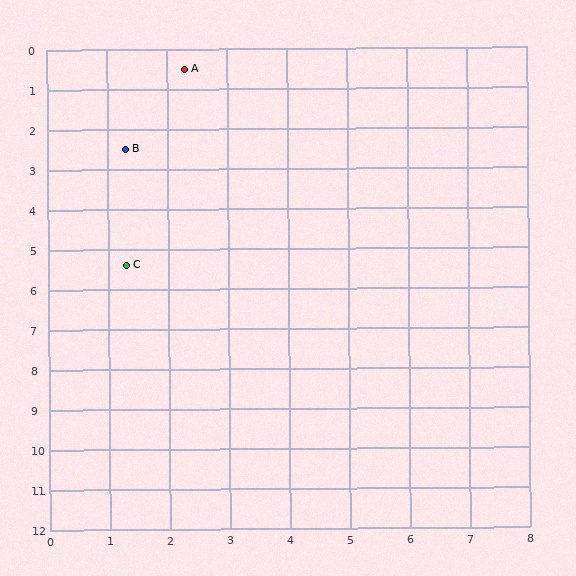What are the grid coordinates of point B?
Point B is at approximately (1.3, 2.5).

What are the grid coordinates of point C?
Point C is at approximately (1.3, 5.4).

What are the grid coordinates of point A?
Point A is at approximately (2.3, 0.5).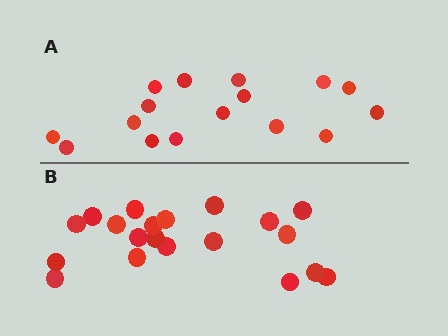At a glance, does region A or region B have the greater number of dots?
Region B (the bottom region) has more dots.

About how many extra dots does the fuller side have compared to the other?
Region B has about 4 more dots than region A.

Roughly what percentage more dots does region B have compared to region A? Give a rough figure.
About 25% more.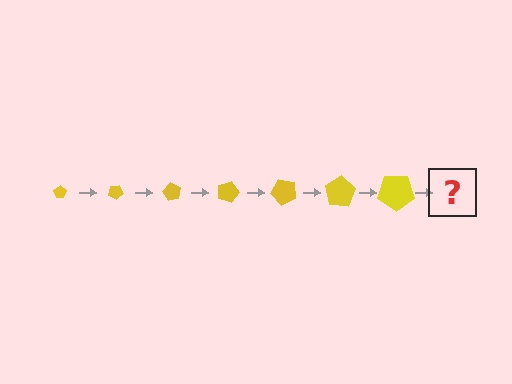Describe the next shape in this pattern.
It should be a pentagon, larger than the previous one and rotated 210 degrees from the start.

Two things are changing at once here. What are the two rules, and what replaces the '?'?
The two rules are that the pentagon grows larger each step and it rotates 30 degrees each step. The '?' should be a pentagon, larger than the previous one and rotated 210 degrees from the start.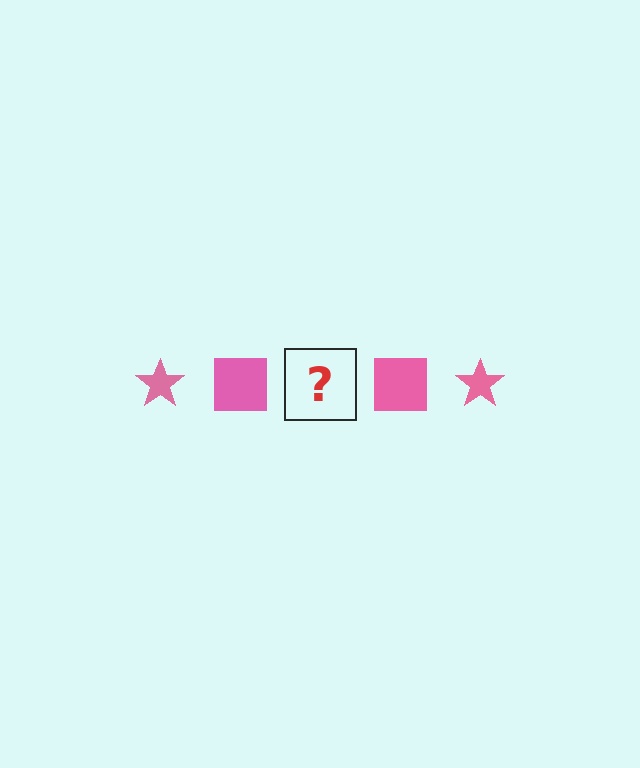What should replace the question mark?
The question mark should be replaced with a pink star.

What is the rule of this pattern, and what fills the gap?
The rule is that the pattern cycles through star, square shapes in pink. The gap should be filled with a pink star.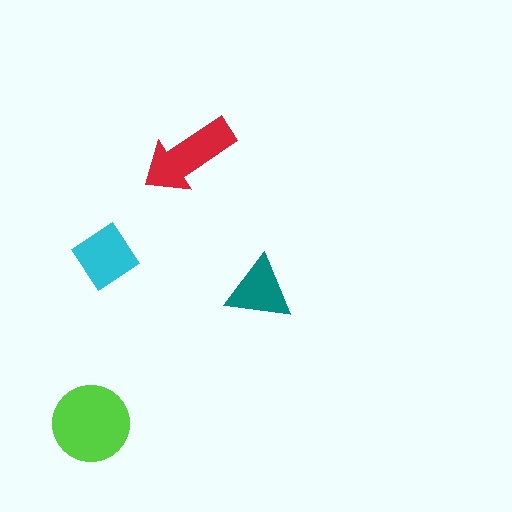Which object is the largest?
The lime circle.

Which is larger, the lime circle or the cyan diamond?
The lime circle.